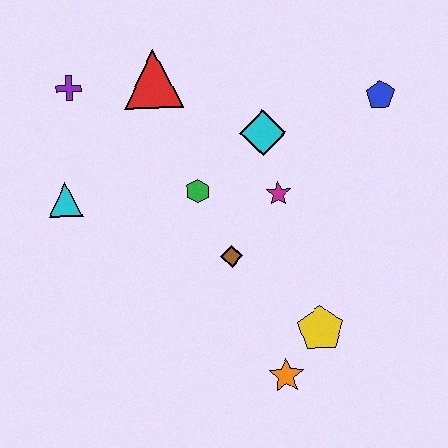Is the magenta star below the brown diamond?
No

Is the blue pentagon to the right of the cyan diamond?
Yes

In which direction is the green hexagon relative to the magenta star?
The green hexagon is to the left of the magenta star.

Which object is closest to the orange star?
The yellow pentagon is closest to the orange star.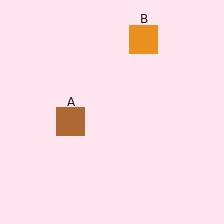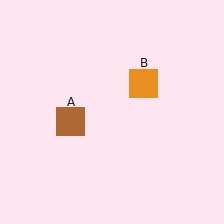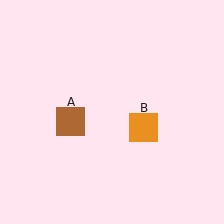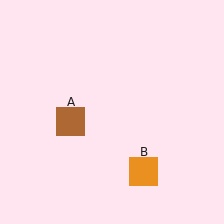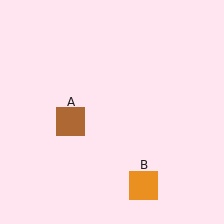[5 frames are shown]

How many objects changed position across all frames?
1 object changed position: orange square (object B).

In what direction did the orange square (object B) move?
The orange square (object B) moved down.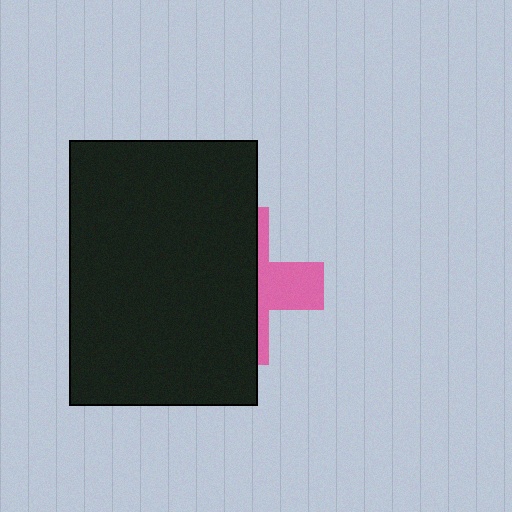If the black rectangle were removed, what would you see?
You would see the complete pink cross.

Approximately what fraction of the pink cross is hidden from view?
Roughly 65% of the pink cross is hidden behind the black rectangle.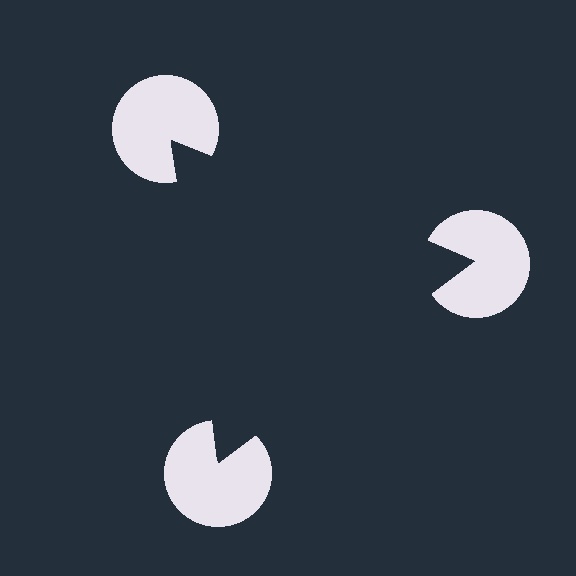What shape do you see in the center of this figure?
An illusory triangle — its edges are inferred from the aligned wedge cuts in the pac-man discs, not physically drawn.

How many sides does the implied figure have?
3 sides.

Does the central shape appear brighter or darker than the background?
It typically appears slightly darker than the background, even though no actual brightness change is drawn.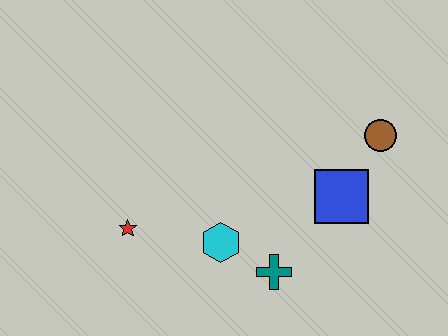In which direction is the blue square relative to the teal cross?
The blue square is above the teal cross.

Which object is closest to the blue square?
The brown circle is closest to the blue square.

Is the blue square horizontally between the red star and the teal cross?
No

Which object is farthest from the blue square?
The red star is farthest from the blue square.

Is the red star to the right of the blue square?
No